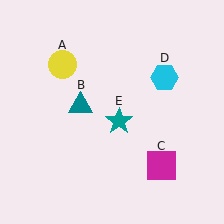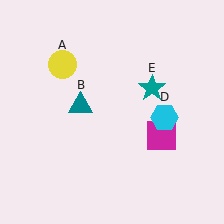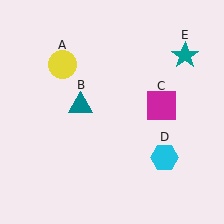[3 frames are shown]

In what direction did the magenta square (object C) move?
The magenta square (object C) moved up.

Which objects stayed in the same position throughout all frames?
Yellow circle (object A) and teal triangle (object B) remained stationary.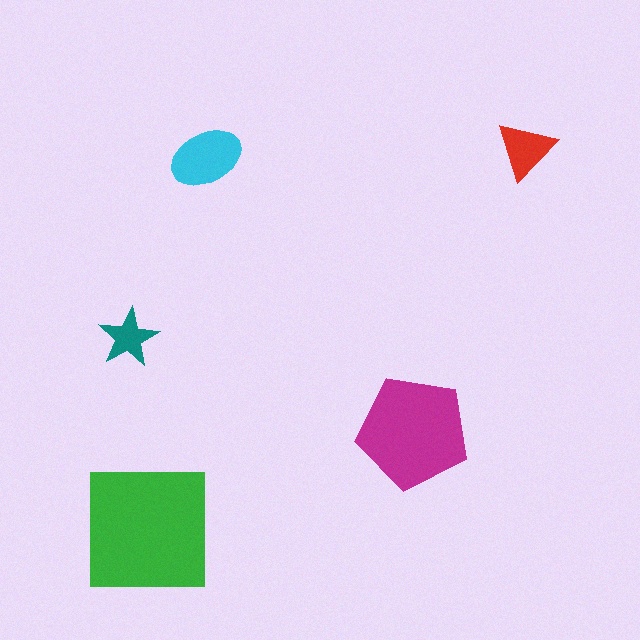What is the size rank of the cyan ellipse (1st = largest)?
3rd.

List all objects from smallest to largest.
The teal star, the red triangle, the cyan ellipse, the magenta pentagon, the green square.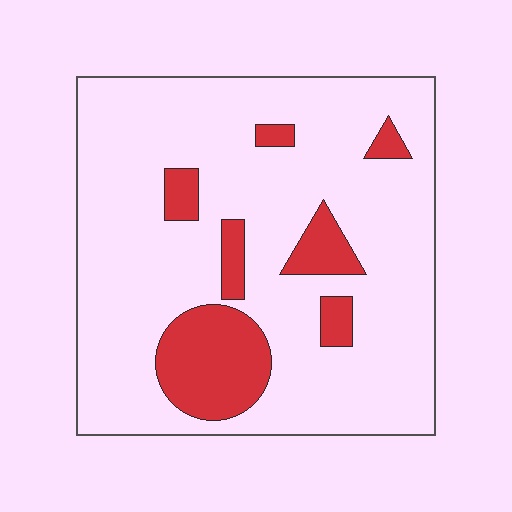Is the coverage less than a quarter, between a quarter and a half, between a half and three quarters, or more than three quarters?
Less than a quarter.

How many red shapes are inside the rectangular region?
7.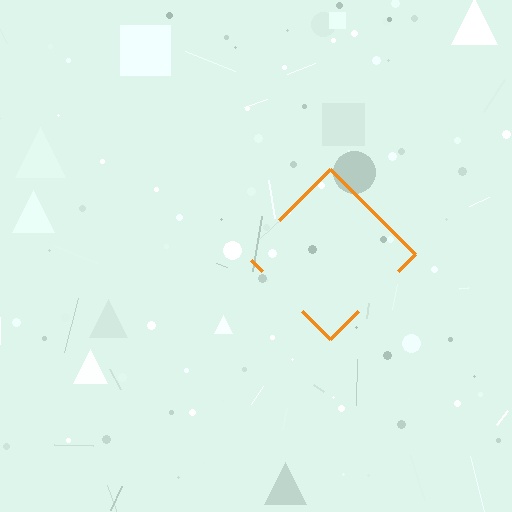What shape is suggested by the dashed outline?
The dashed outline suggests a diamond.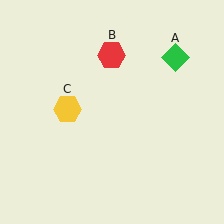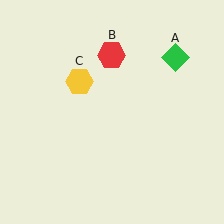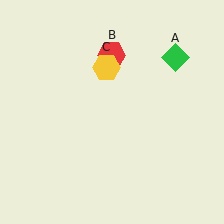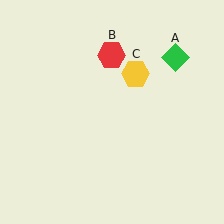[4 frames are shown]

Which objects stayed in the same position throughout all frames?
Green diamond (object A) and red hexagon (object B) remained stationary.